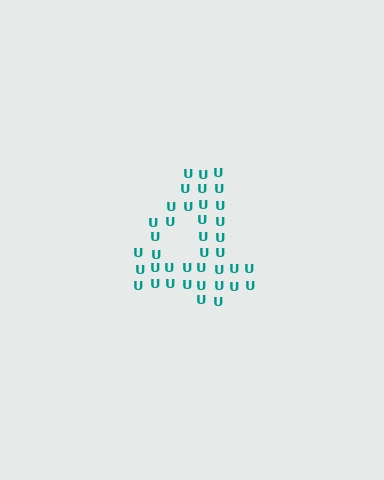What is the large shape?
The large shape is the digit 4.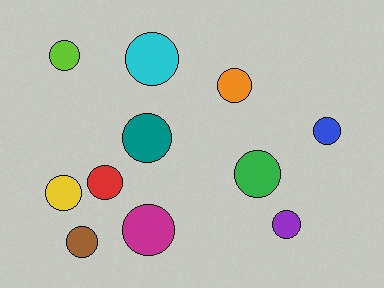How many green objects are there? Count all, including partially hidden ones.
There is 1 green object.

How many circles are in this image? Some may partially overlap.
There are 11 circles.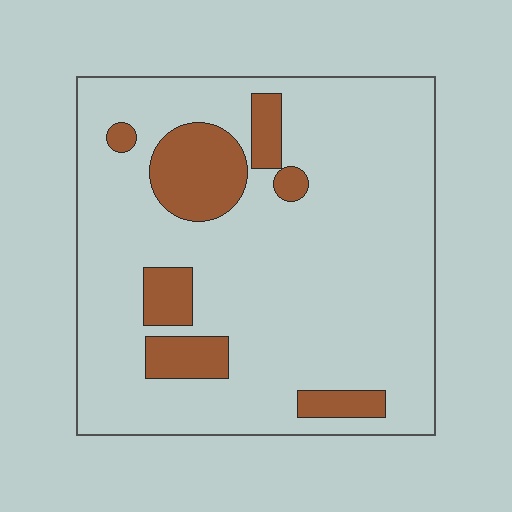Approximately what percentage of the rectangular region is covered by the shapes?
Approximately 15%.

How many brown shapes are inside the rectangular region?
7.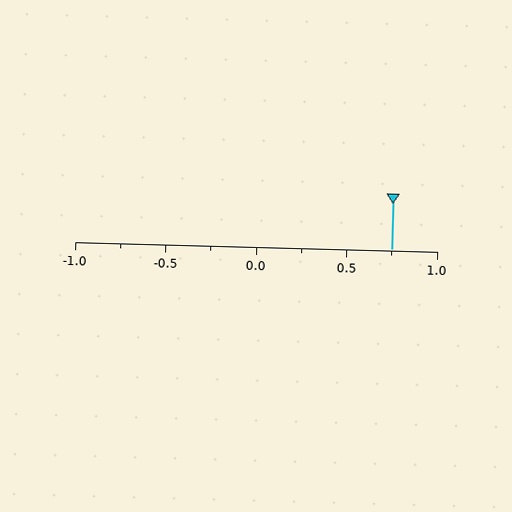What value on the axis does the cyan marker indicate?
The marker indicates approximately 0.75.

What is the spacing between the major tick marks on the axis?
The major ticks are spaced 0.5 apart.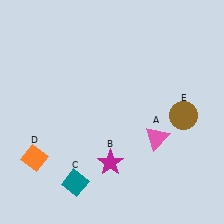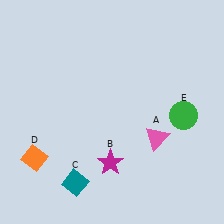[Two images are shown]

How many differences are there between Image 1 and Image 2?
There is 1 difference between the two images.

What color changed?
The circle (E) changed from brown in Image 1 to green in Image 2.